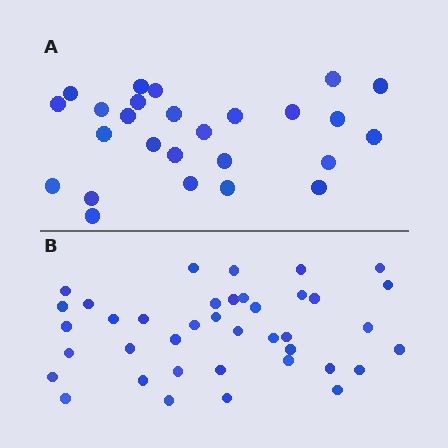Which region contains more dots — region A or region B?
Region B (the bottom region) has more dots.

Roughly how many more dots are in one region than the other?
Region B has approximately 15 more dots than region A.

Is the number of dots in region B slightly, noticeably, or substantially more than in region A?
Region B has substantially more. The ratio is roughly 1.5 to 1.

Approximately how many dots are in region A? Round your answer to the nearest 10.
About 30 dots. (The exact count is 26, which rounds to 30.)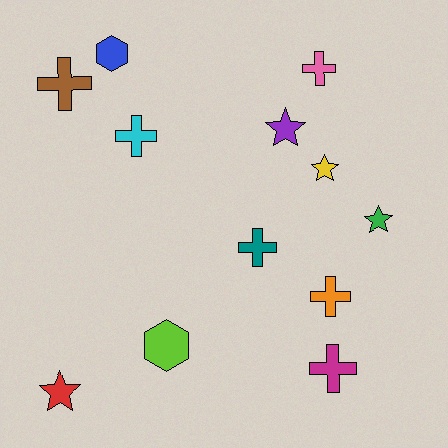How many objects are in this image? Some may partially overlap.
There are 12 objects.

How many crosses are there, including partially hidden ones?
There are 6 crosses.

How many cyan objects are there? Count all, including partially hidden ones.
There is 1 cyan object.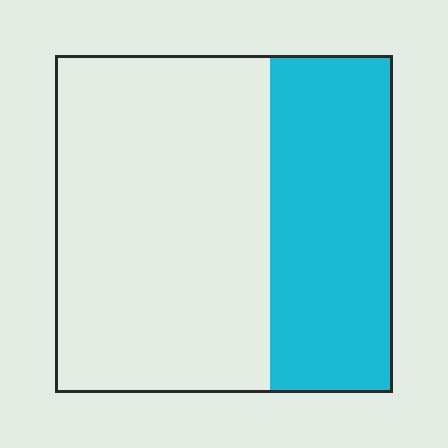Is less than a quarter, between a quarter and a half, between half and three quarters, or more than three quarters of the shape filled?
Between a quarter and a half.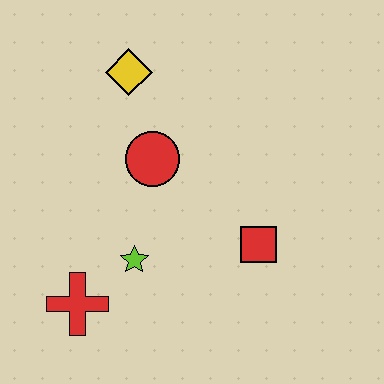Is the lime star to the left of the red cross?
No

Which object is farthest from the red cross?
The yellow diamond is farthest from the red cross.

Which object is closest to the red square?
The lime star is closest to the red square.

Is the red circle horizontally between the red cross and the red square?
Yes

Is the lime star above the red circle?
No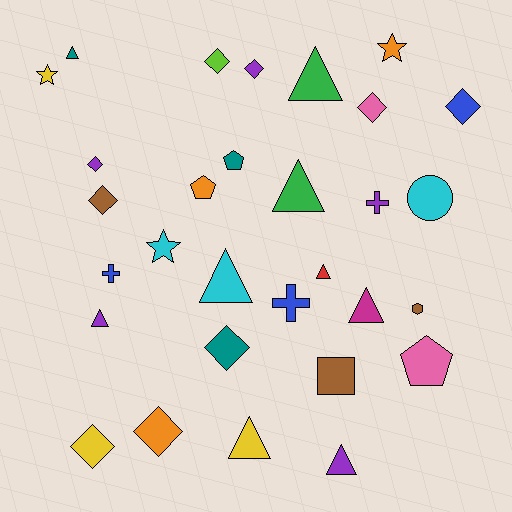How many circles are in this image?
There is 1 circle.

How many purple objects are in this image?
There are 5 purple objects.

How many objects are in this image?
There are 30 objects.